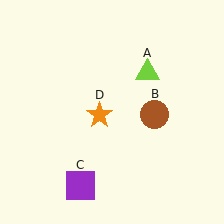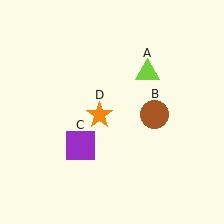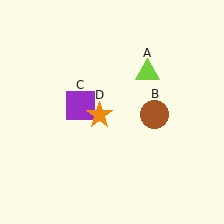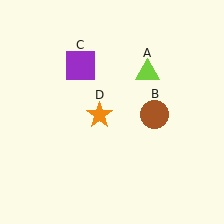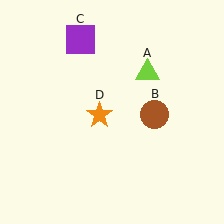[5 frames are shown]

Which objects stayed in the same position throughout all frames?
Lime triangle (object A) and brown circle (object B) and orange star (object D) remained stationary.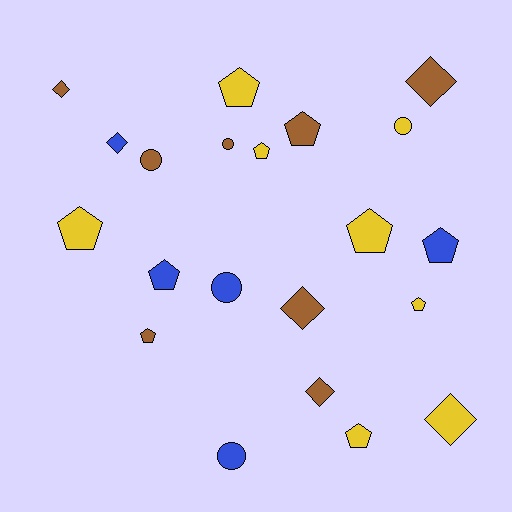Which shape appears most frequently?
Pentagon, with 10 objects.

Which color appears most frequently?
Brown, with 8 objects.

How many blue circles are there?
There are 2 blue circles.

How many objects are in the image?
There are 21 objects.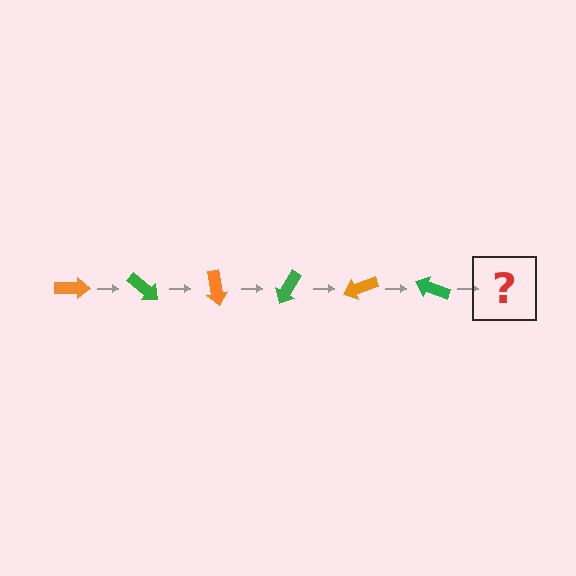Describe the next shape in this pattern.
It should be an orange arrow, rotated 240 degrees from the start.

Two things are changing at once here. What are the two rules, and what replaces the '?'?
The two rules are that it rotates 40 degrees each step and the color cycles through orange and green. The '?' should be an orange arrow, rotated 240 degrees from the start.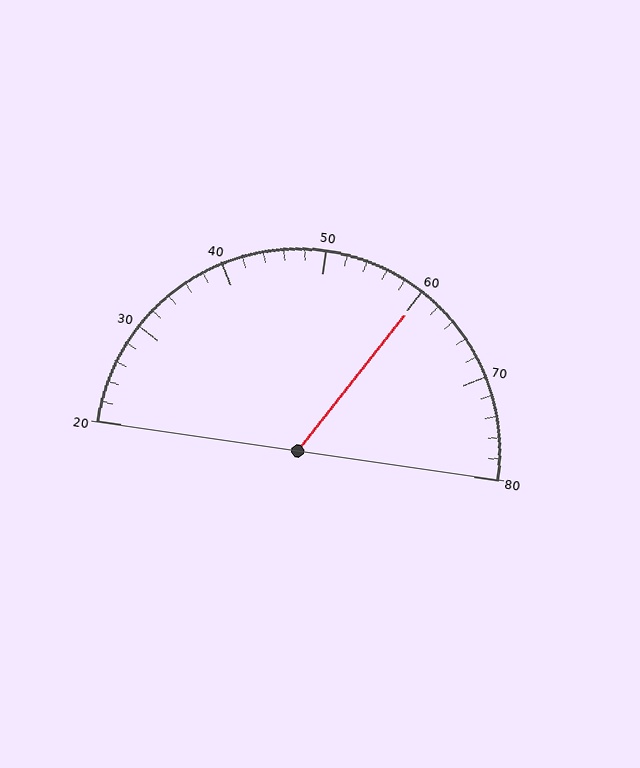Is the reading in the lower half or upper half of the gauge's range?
The reading is in the upper half of the range (20 to 80).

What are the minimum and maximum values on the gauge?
The gauge ranges from 20 to 80.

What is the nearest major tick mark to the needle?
The nearest major tick mark is 60.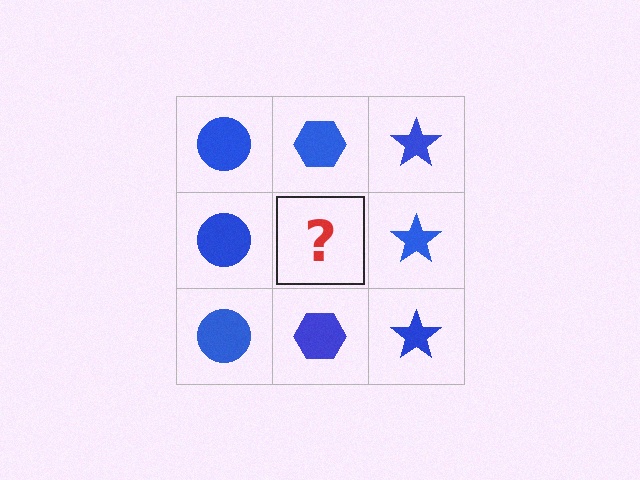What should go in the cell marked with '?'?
The missing cell should contain a blue hexagon.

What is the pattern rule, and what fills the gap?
The rule is that each column has a consistent shape. The gap should be filled with a blue hexagon.